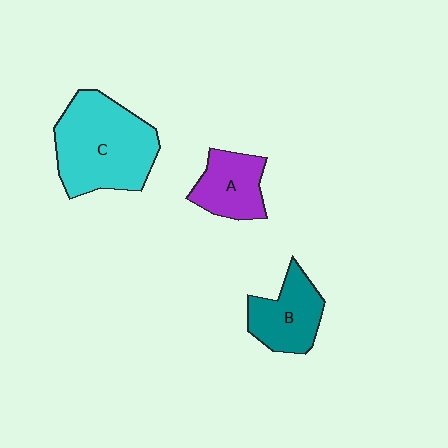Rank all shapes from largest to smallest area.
From largest to smallest: C (cyan), B (teal), A (purple).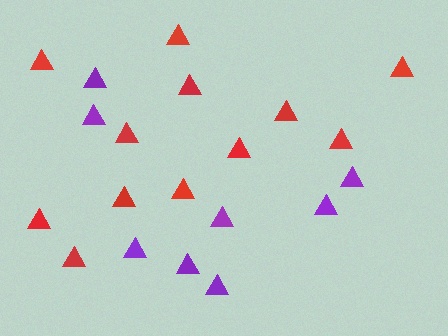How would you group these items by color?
There are 2 groups: one group of purple triangles (8) and one group of red triangles (12).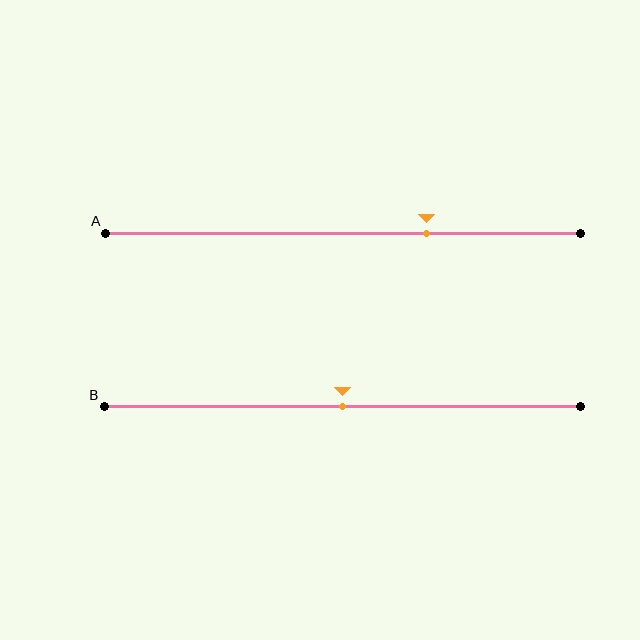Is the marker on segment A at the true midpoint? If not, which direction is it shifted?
No, the marker on segment A is shifted to the right by about 18% of the segment length.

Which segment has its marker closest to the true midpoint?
Segment B has its marker closest to the true midpoint.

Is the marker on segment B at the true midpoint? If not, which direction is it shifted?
Yes, the marker on segment B is at the true midpoint.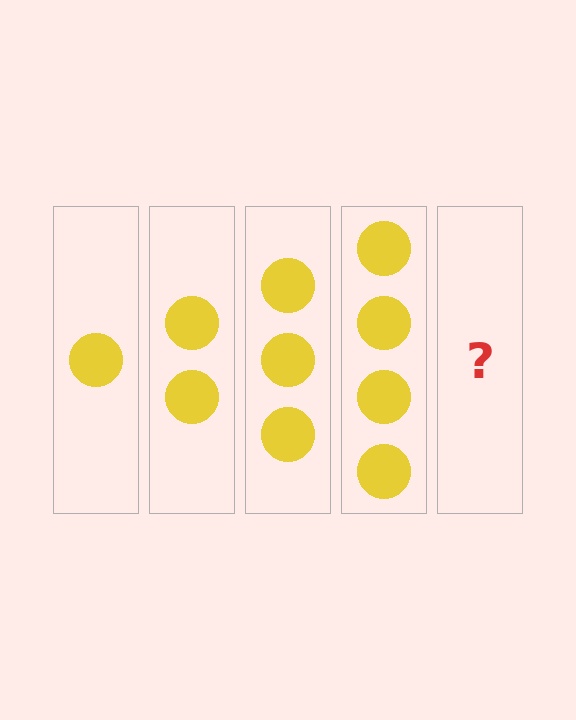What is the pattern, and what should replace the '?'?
The pattern is that each step adds one more circle. The '?' should be 5 circles.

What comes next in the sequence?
The next element should be 5 circles.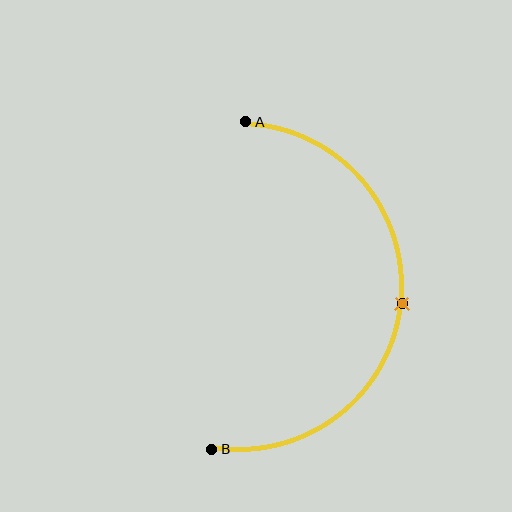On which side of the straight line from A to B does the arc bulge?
The arc bulges to the right of the straight line connecting A and B.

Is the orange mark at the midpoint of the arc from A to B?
Yes. The orange mark lies on the arc at equal arc-length from both A and B — it is the arc midpoint.